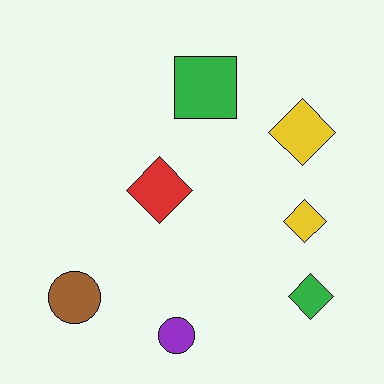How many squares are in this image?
There is 1 square.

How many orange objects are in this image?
There are no orange objects.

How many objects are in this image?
There are 7 objects.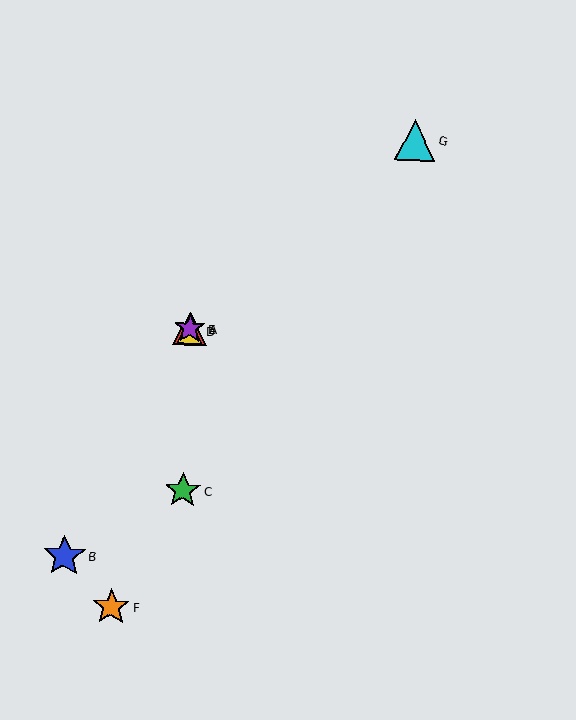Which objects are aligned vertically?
Objects A, C, D, E are aligned vertically.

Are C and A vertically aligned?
Yes, both are at x≈183.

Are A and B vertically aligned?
No, A is at x≈190 and B is at x≈64.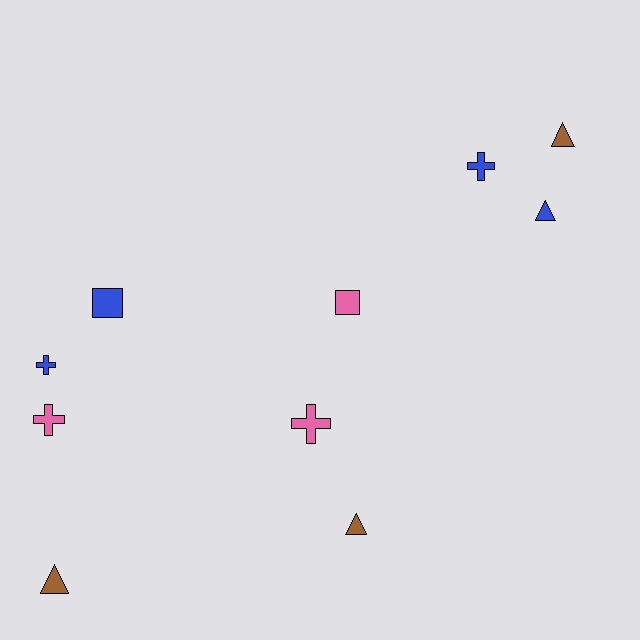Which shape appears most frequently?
Triangle, with 4 objects.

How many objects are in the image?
There are 10 objects.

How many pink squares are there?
There is 1 pink square.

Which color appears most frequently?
Blue, with 4 objects.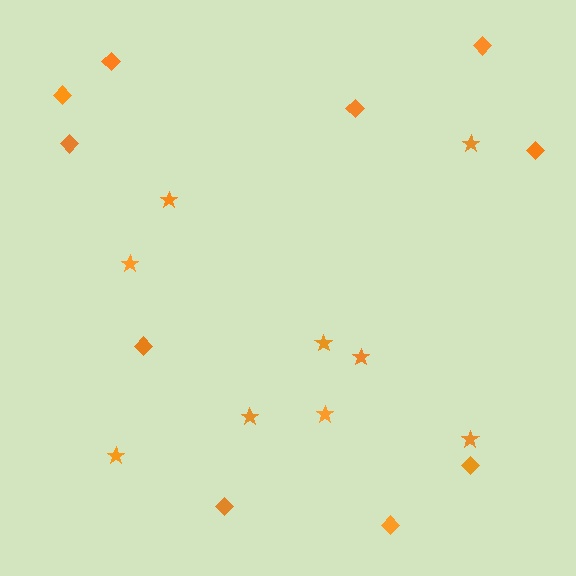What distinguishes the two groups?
There are 2 groups: one group of diamonds (10) and one group of stars (9).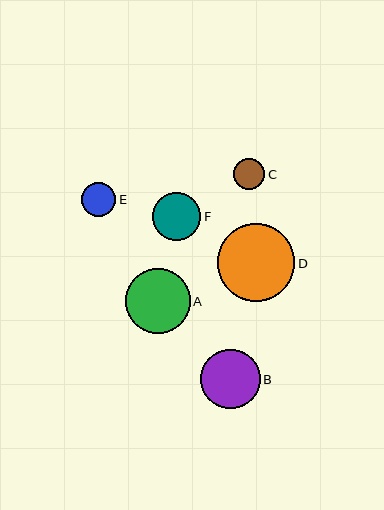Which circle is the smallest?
Circle C is the smallest with a size of approximately 32 pixels.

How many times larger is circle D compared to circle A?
Circle D is approximately 1.2 times the size of circle A.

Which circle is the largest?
Circle D is the largest with a size of approximately 78 pixels.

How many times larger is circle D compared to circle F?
Circle D is approximately 1.6 times the size of circle F.